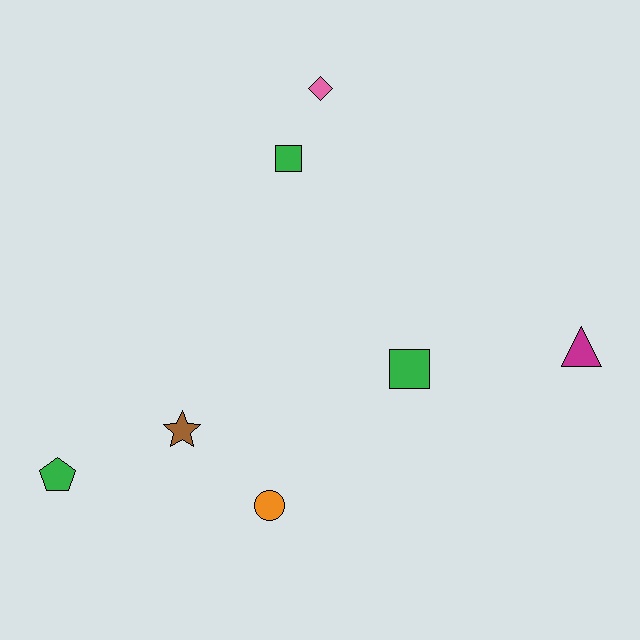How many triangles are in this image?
There is 1 triangle.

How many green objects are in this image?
There are 3 green objects.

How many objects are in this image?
There are 7 objects.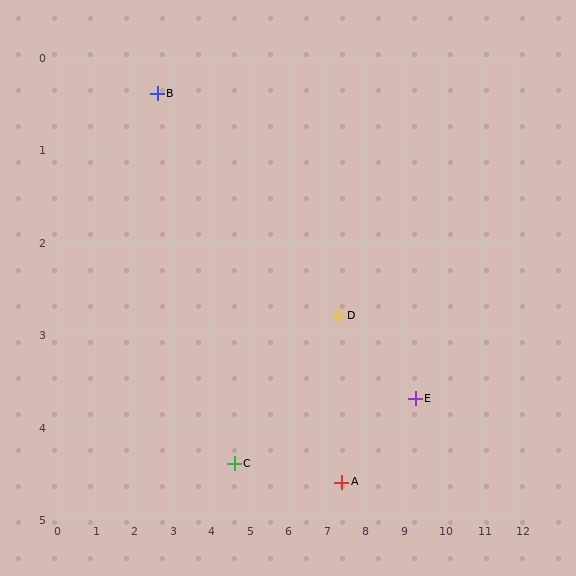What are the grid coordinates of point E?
Point E is at approximately (9.3, 3.7).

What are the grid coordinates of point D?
Point D is at approximately (7.3, 2.8).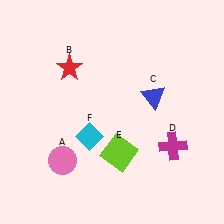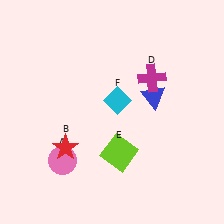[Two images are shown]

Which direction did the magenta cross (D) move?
The magenta cross (D) moved up.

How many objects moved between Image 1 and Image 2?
3 objects moved between the two images.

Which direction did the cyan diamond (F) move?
The cyan diamond (F) moved up.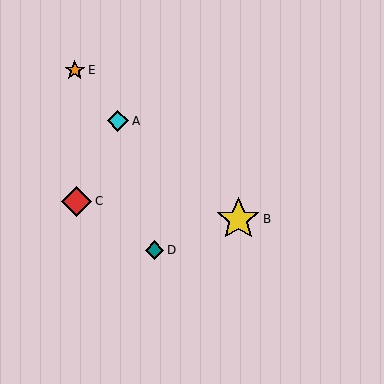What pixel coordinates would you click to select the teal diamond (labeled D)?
Click at (155, 250) to select the teal diamond D.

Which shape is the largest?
The yellow star (labeled B) is the largest.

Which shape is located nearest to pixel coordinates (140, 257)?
The teal diamond (labeled D) at (155, 250) is nearest to that location.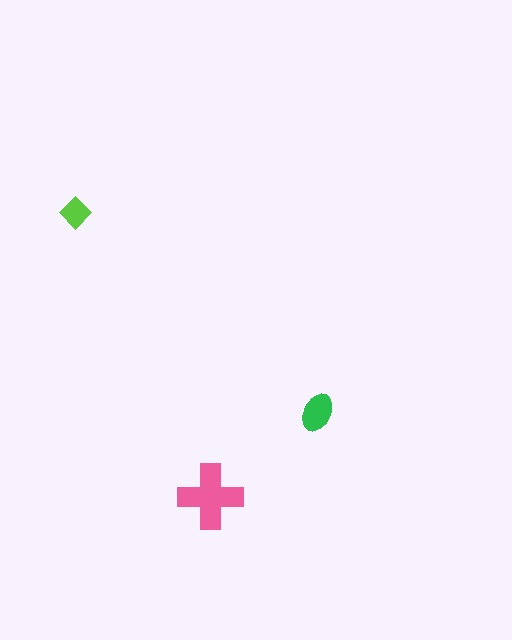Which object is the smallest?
The lime diamond.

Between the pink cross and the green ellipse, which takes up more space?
The pink cross.